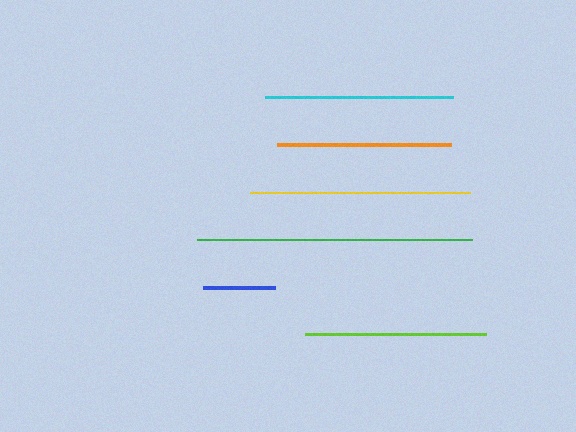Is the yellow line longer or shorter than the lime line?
The yellow line is longer than the lime line.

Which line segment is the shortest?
The blue line is the shortest at approximately 72 pixels.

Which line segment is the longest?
The green line is the longest at approximately 275 pixels.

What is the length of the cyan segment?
The cyan segment is approximately 188 pixels long.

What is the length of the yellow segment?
The yellow segment is approximately 220 pixels long.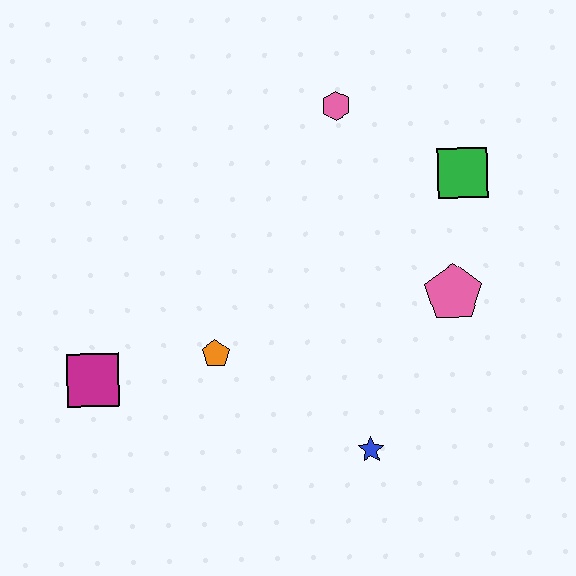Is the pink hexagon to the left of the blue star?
Yes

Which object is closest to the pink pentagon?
The green square is closest to the pink pentagon.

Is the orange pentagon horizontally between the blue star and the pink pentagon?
No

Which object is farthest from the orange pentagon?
The green square is farthest from the orange pentagon.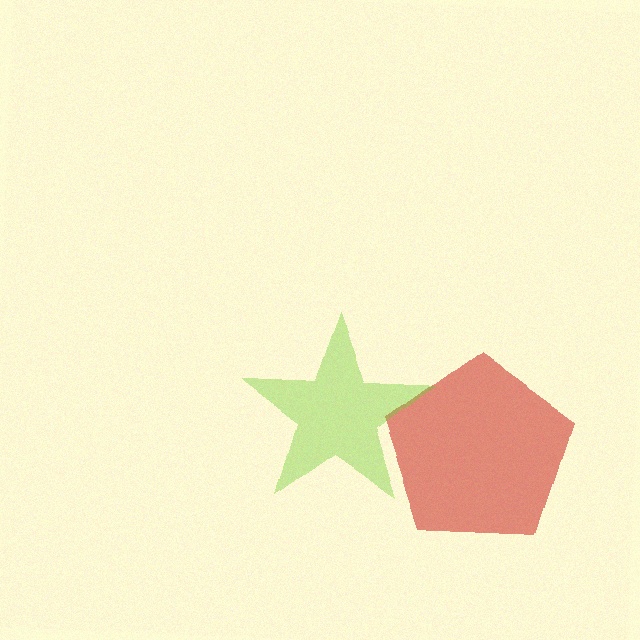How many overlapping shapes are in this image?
There are 2 overlapping shapes in the image.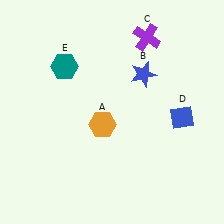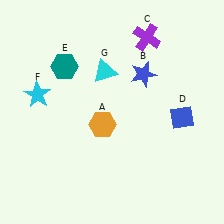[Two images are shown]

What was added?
A cyan star (F), a cyan triangle (G) were added in Image 2.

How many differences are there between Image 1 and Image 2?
There are 2 differences between the two images.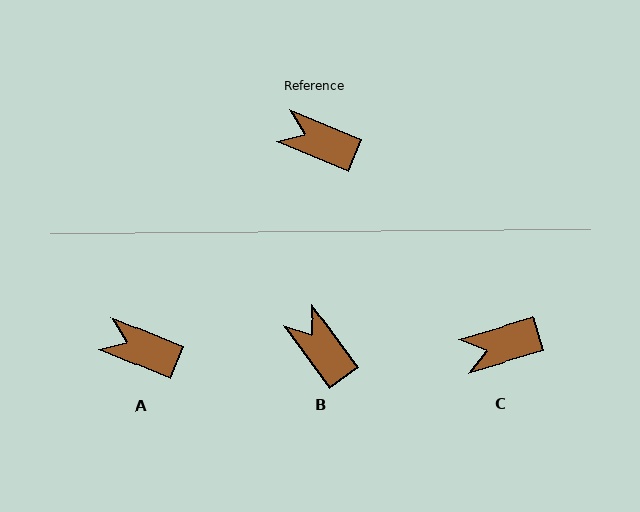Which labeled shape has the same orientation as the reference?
A.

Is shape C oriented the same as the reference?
No, it is off by about 39 degrees.